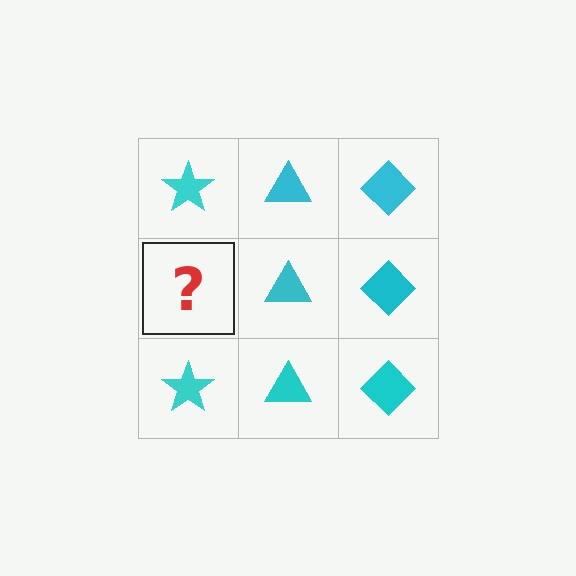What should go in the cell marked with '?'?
The missing cell should contain a cyan star.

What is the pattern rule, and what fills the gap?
The rule is that each column has a consistent shape. The gap should be filled with a cyan star.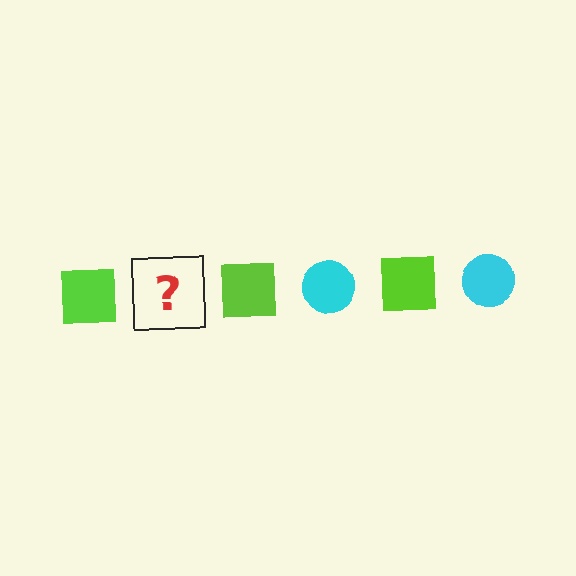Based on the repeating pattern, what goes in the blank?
The blank should be a cyan circle.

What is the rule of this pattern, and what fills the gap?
The rule is that the pattern alternates between lime square and cyan circle. The gap should be filled with a cyan circle.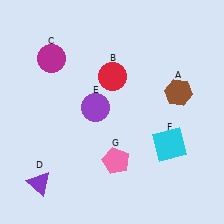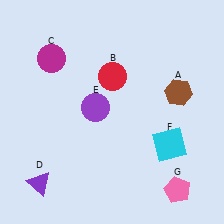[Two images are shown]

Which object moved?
The pink pentagon (G) moved right.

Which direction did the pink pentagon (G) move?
The pink pentagon (G) moved right.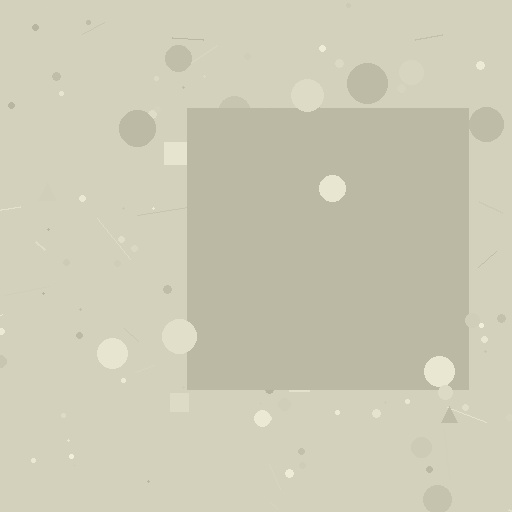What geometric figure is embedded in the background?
A square is embedded in the background.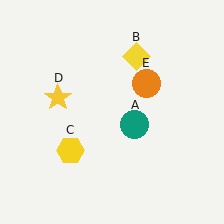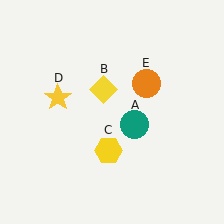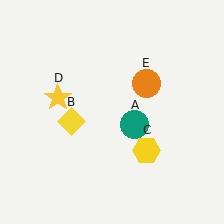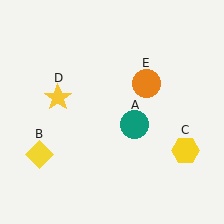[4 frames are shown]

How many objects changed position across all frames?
2 objects changed position: yellow diamond (object B), yellow hexagon (object C).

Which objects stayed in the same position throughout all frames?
Teal circle (object A) and yellow star (object D) and orange circle (object E) remained stationary.